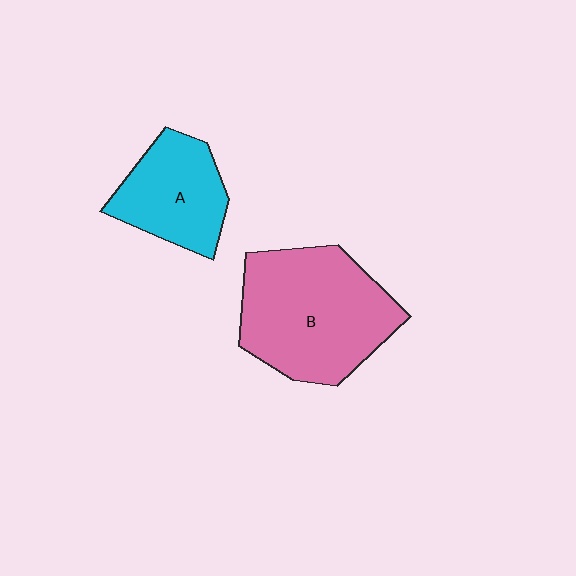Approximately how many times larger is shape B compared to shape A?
Approximately 1.7 times.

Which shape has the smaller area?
Shape A (cyan).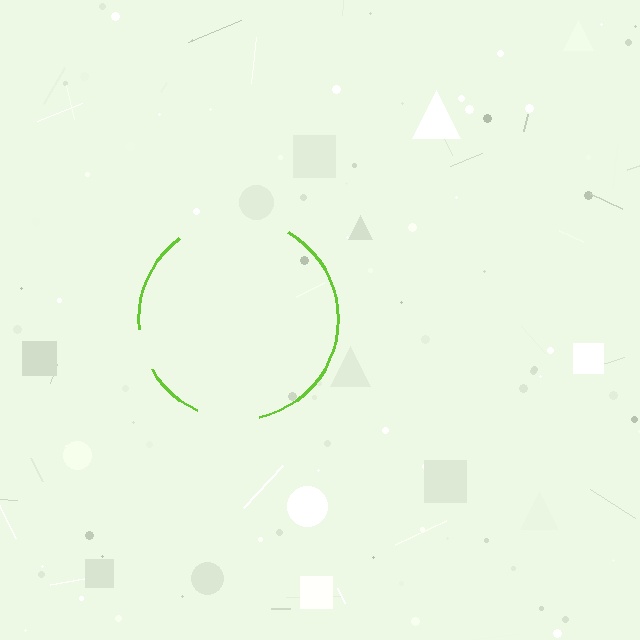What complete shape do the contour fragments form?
The contour fragments form a circle.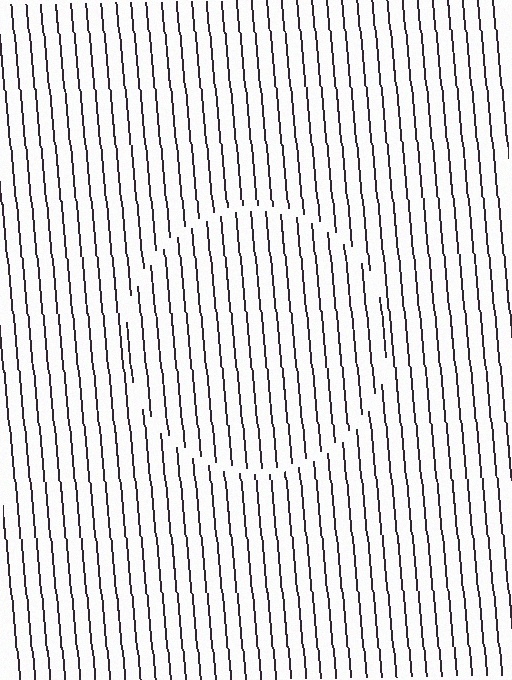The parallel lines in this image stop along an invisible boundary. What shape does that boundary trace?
An illusory circle. The interior of the shape contains the same grating, shifted by half a period — the contour is defined by the phase discontinuity where line-ends from the inner and outer gratings abut.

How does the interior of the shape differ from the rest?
The interior of the shape contains the same grating, shifted by half a period — the contour is defined by the phase discontinuity where line-ends from the inner and outer gratings abut.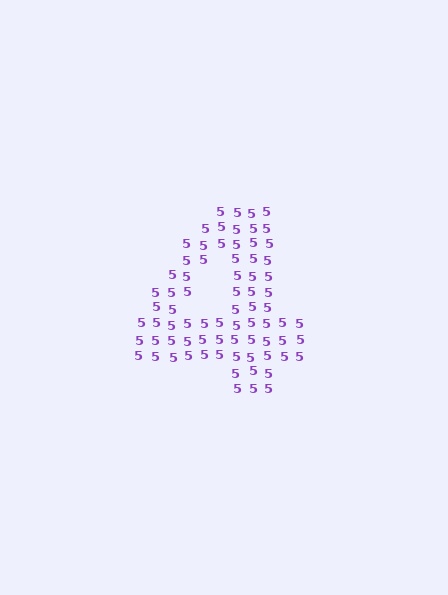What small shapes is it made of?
It is made of small digit 5's.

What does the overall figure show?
The overall figure shows the digit 4.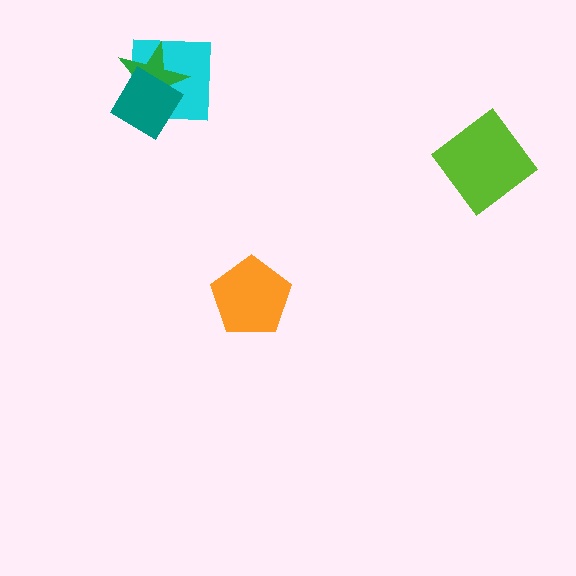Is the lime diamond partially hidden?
No, no other shape covers it.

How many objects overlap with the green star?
2 objects overlap with the green star.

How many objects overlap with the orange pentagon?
0 objects overlap with the orange pentagon.